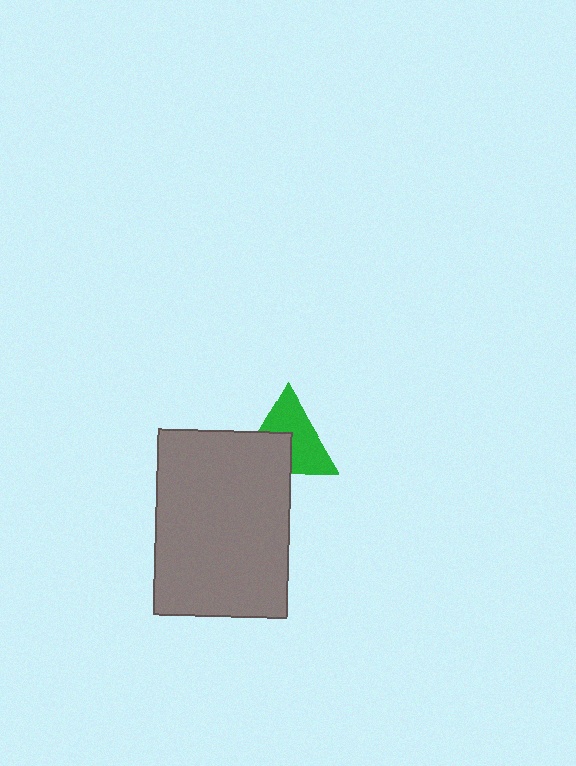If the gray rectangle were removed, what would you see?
You would see the complete green triangle.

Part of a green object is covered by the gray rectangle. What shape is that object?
It is a triangle.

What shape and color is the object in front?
The object in front is a gray rectangle.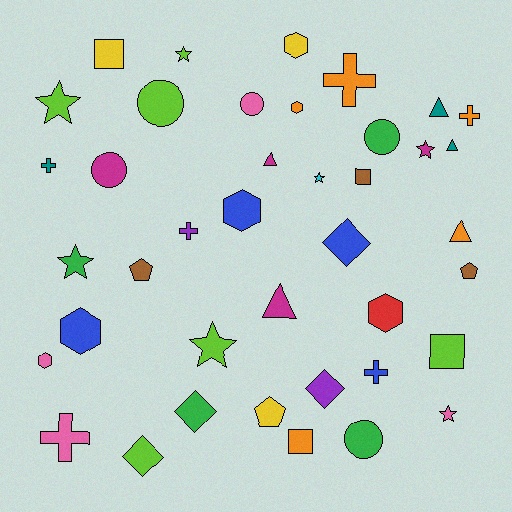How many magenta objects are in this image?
There are 4 magenta objects.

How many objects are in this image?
There are 40 objects.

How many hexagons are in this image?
There are 6 hexagons.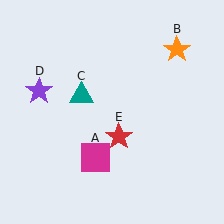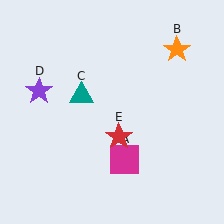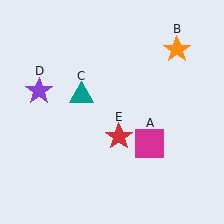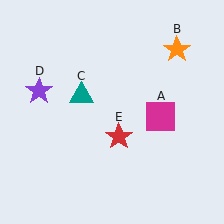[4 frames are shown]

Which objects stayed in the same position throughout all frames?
Orange star (object B) and teal triangle (object C) and purple star (object D) and red star (object E) remained stationary.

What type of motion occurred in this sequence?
The magenta square (object A) rotated counterclockwise around the center of the scene.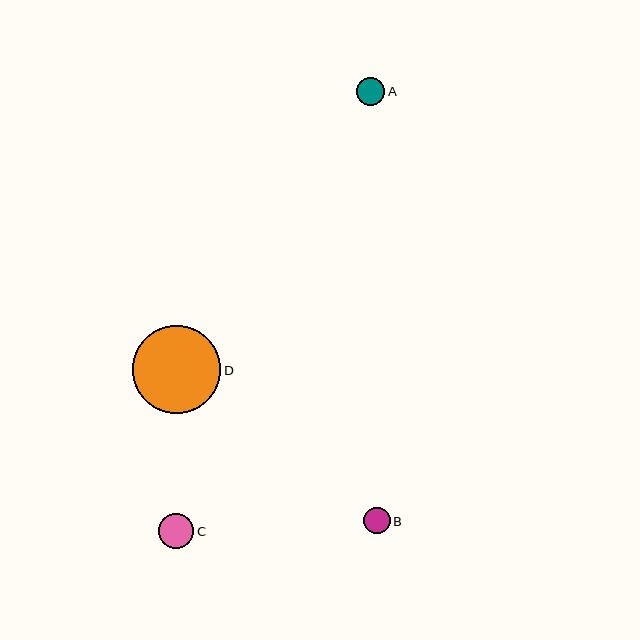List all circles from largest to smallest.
From largest to smallest: D, C, A, B.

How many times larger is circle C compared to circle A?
Circle C is approximately 1.2 times the size of circle A.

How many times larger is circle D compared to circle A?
Circle D is approximately 3.1 times the size of circle A.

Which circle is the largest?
Circle D is the largest with a size of approximately 88 pixels.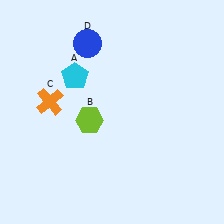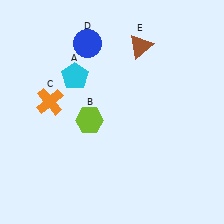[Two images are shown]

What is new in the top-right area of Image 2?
A brown triangle (E) was added in the top-right area of Image 2.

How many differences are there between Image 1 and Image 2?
There is 1 difference between the two images.